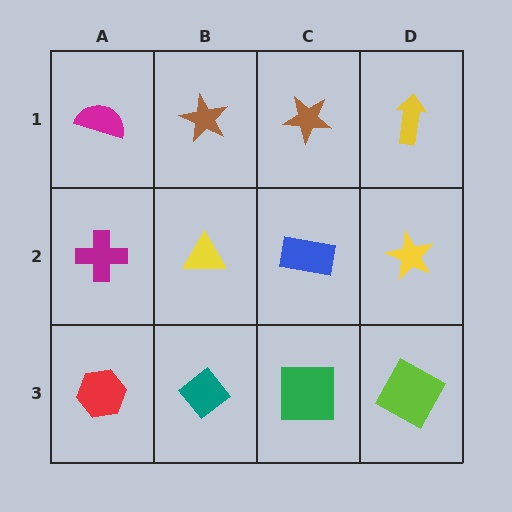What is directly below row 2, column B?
A teal diamond.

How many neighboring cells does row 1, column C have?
3.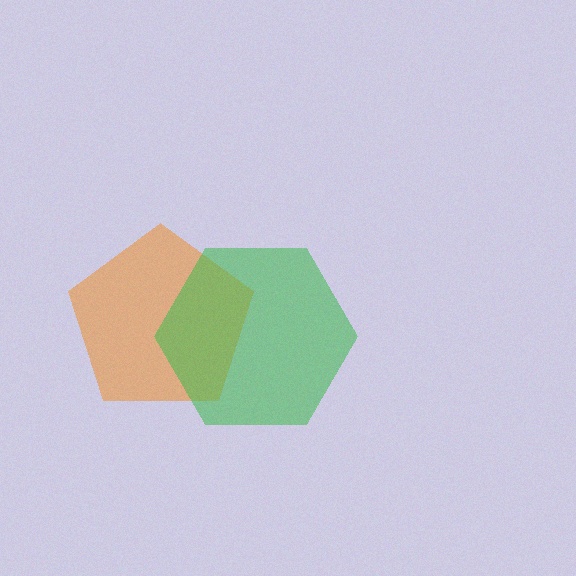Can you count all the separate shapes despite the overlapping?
Yes, there are 2 separate shapes.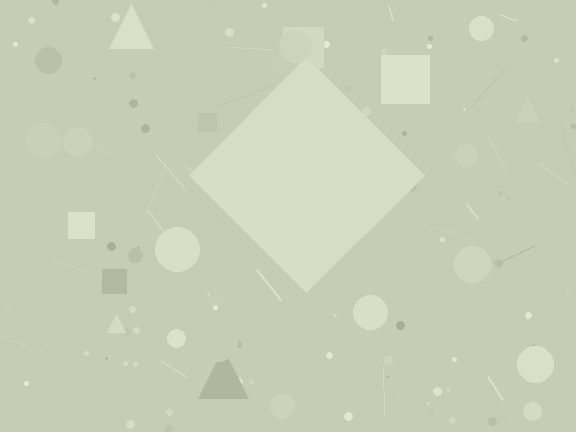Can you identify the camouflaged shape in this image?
The camouflaged shape is a diamond.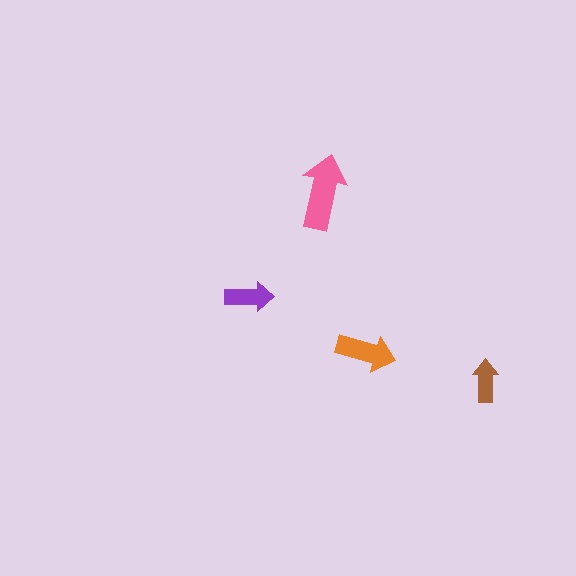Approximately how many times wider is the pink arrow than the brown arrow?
About 1.5 times wider.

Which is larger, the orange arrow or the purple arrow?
The orange one.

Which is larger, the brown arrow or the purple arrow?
The purple one.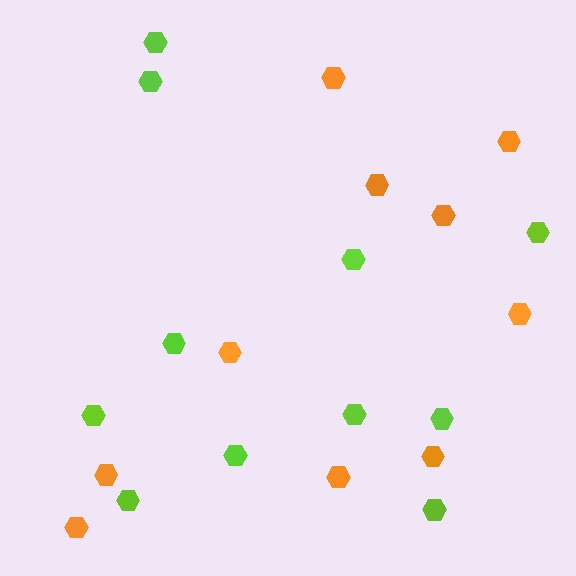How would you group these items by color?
There are 2 groups: one group of lime hexagons (11) and one group of orange hexagons (10).